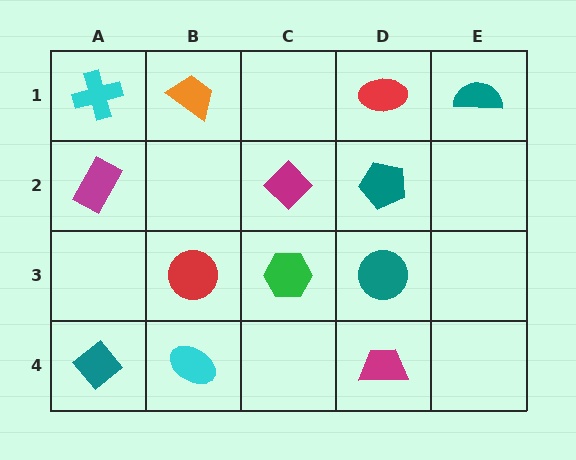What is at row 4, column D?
A magenta trapezoid.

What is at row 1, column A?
A cyan cross.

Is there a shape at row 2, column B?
No, that cell is empty.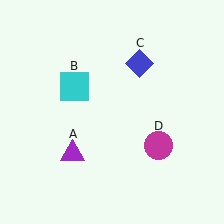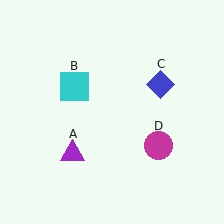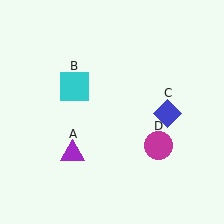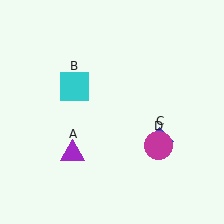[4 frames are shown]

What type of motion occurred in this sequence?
The blue diamond (object C) rotated clockwise around the center of the scene.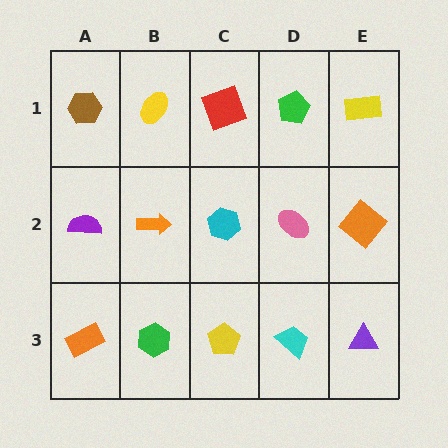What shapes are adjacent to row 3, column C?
A cyan hexagon (row 2, column C), a green hexagon (row 3, column B), a cyan trapezoid (row 3, column D).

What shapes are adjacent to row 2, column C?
A red square (row 1, column C), a yellow pentagon (row 3, column C), an orange arrow (row 2, column B), a pink ellipse (row 2, column D).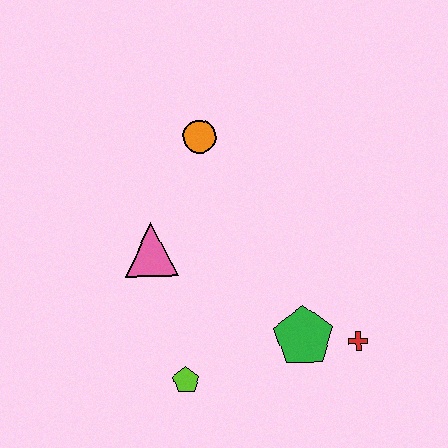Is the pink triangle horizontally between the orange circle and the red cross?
No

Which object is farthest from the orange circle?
The red cross is farthest from the orange circle.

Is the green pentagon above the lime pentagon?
Yes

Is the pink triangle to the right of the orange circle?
No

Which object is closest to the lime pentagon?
The green pentagon is closest to the lime pentagon.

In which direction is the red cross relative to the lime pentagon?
The red cross is to the right of the lime pentagon.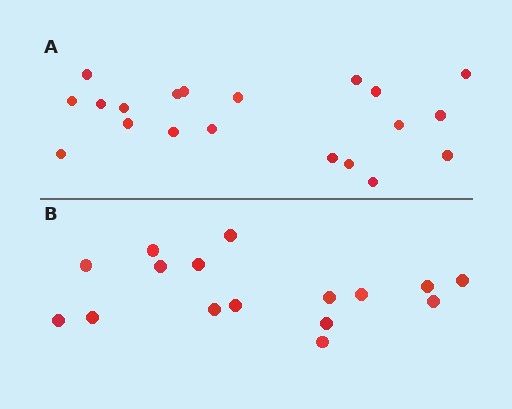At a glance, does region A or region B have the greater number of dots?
Region A (the top region) has more dots.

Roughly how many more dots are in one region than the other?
Region A has about 4 more dots than region B.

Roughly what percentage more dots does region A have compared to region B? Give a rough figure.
About 25% more.